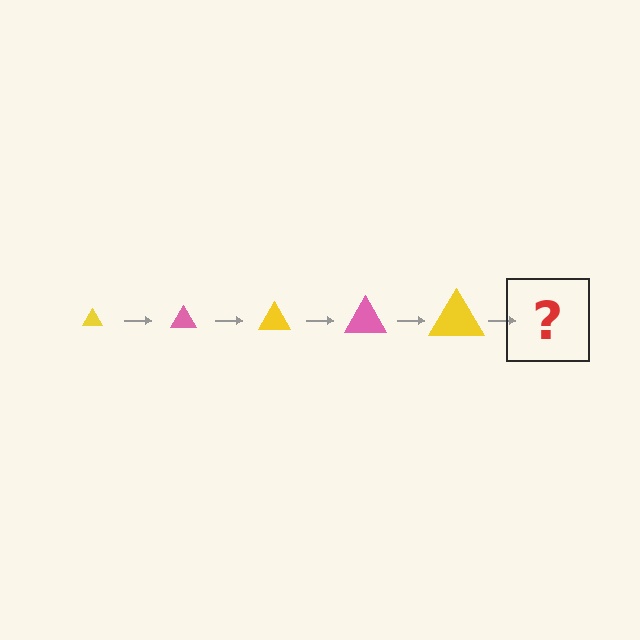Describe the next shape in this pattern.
It should be a pink triangle, larger than the previous one.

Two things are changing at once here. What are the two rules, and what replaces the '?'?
The two rules are that the triangle grows larger each step and the color cycles through yellow and pink. The '?' should be a pink triangle, larger than the previous one.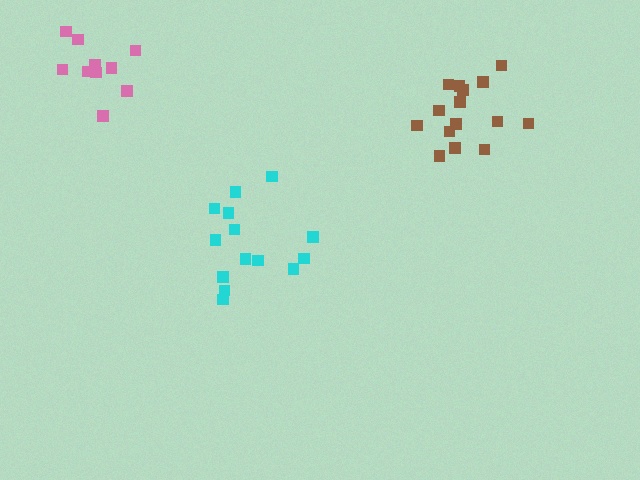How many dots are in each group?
Group 1: 15 dots, Group 2: 14 dots, Group 3: 10 dots (39 total).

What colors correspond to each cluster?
The clusters are colored: brown, cyan, pink.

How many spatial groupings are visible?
There are 3 spatial groupings.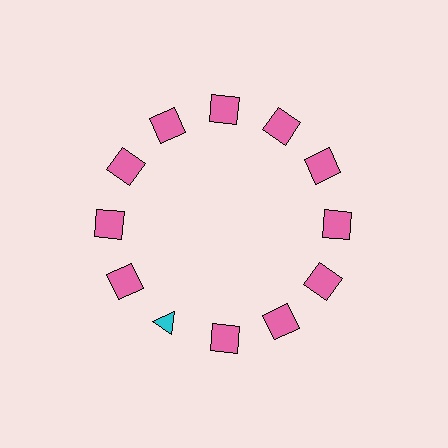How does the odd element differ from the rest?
It differs in both color (cyan instead of pink) and shape (triangle instead of square).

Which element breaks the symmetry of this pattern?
The cyan triangle at roughly the 7 o'clock position breaks the symmetry. All other shapes are pink squares.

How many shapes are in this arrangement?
There are 12 shapes arranged in a ring pattern.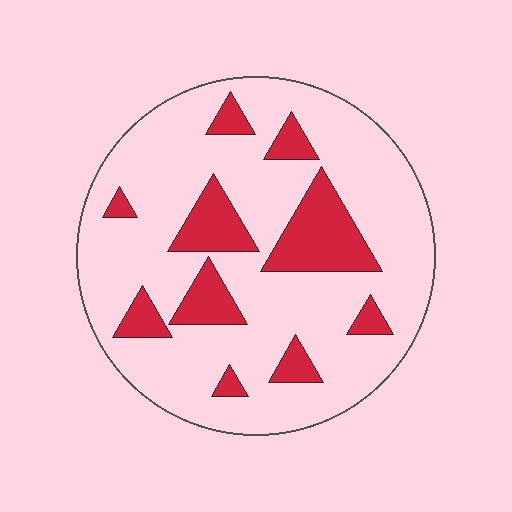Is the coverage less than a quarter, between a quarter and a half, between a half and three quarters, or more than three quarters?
Less than a quarter.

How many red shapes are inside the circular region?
10.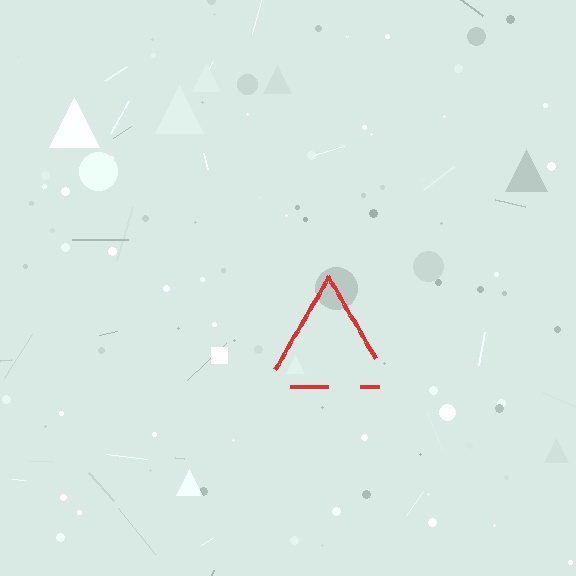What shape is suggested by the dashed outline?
The dashed outline suggests a triangle.